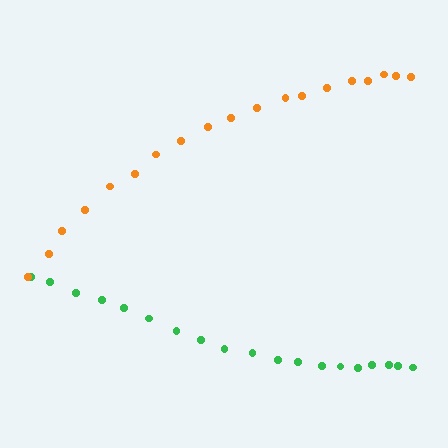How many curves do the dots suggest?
There are 2 distinct paths.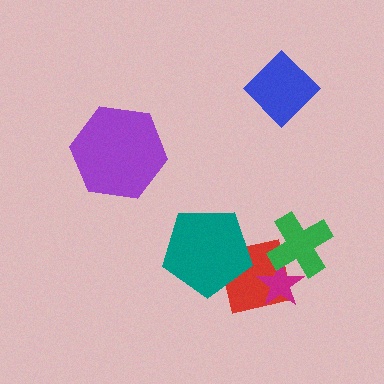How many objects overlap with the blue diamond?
0 objects overlap with the blue diamond.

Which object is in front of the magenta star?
The green cross is in front of the magenta star.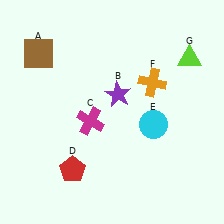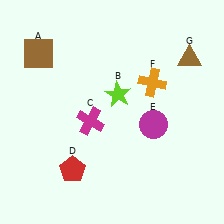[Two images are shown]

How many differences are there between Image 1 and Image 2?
There are 3 differences between the two images.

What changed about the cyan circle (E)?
In Image 1, E is cyan. In Image 2, it changed to magenta.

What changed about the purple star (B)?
In Image 1, B is purple. In Image 2, it changed to lime.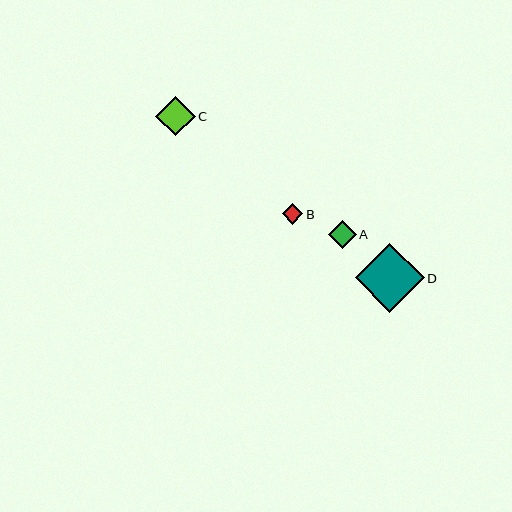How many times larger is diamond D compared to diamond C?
Diamond D is approximately 1.8 times the size of diamond C.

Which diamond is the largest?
Diamond D is the largest with a size of approximately 69 pixels.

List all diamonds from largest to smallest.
From largest to smallest: D, C, A, B.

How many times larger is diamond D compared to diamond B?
Diamond D is approximately 3.3 times the size of diamond B.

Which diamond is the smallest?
Diamond B is the smallest with a size of approximately 21 pixels.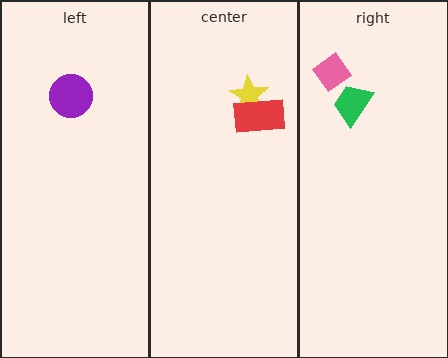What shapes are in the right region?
The pink diamond, the green trapezoid.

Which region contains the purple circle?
The left region.